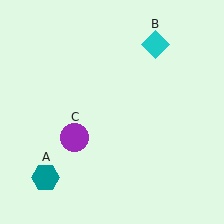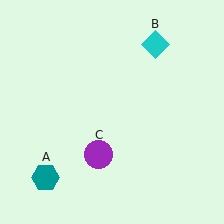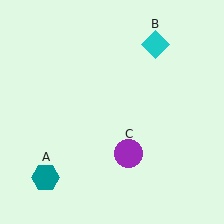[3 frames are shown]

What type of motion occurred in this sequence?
The purple circle (object C) rotated counterclockwise around the center of the scene.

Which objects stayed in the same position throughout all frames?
Teal hexagon (object A) and cyan diamond (object B) remained stationary.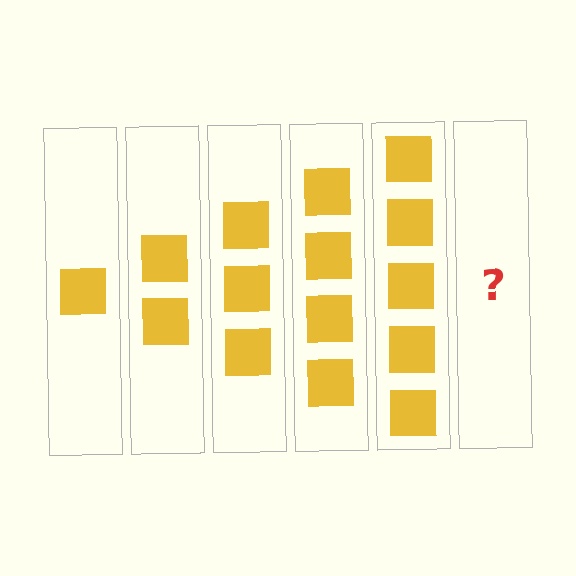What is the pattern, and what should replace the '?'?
The pattern is that each step adds one more square. The '?' should be 6 squares.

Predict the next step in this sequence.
The next step is 6 squares.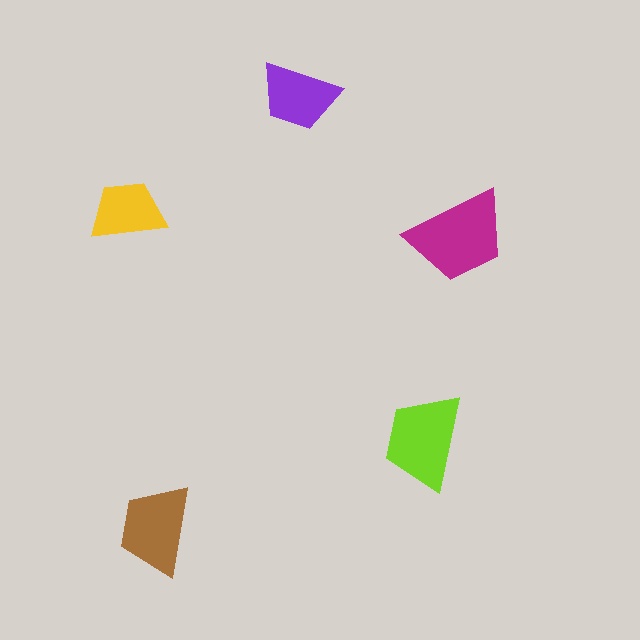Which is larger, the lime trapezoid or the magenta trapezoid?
The magenta one.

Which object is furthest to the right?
The magenta trapezoid is rightmost.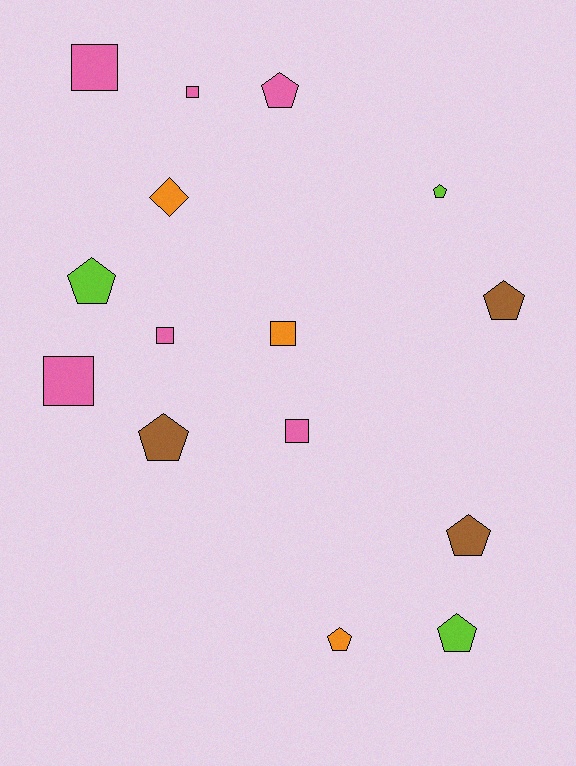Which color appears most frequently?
Pink, with 6 objects.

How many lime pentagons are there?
There are 3 lime pentagons.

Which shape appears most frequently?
Pentagon, with 8 objects.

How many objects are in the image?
There are 15 objects.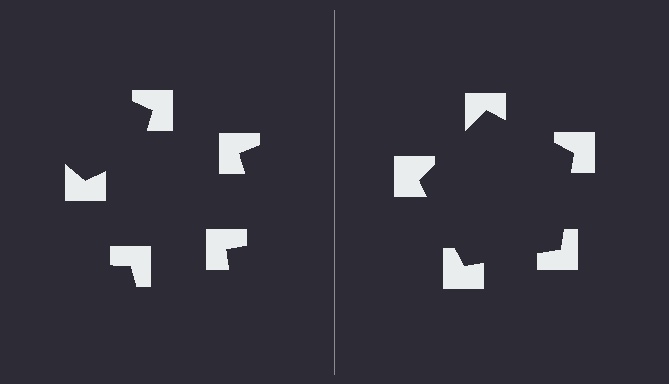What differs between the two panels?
The notched squares are positioned identically on both sides; only the wedge orientations differ. On the right they align to a pentagon; on the left they are misaligned.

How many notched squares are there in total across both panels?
10 — 5 on each side.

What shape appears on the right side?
An illusory pentagon.